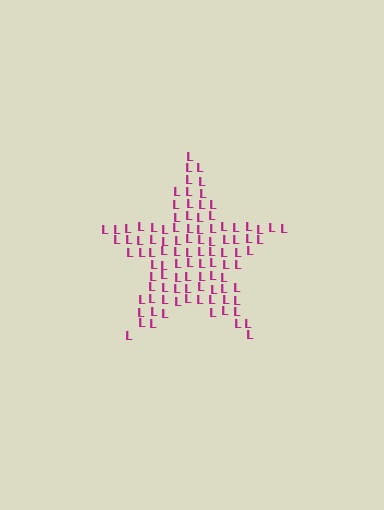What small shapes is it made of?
It is made of small letter L's.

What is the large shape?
The large shape is a star.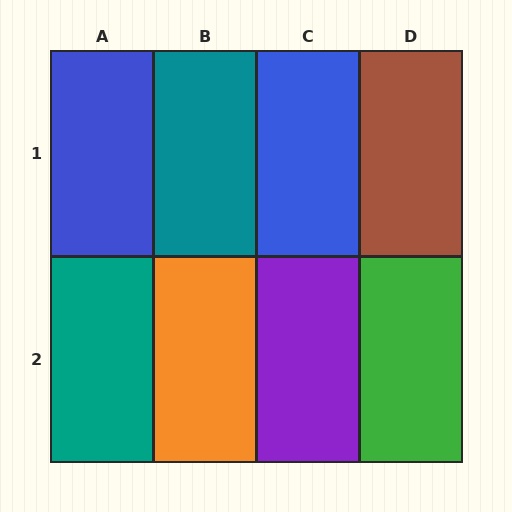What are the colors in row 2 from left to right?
Teal, orange, purple, green.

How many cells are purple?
1 cell is purple.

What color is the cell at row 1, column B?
Teal.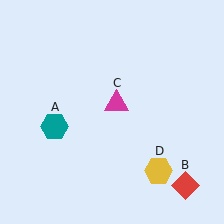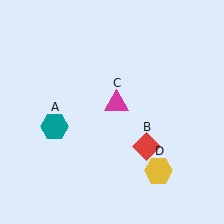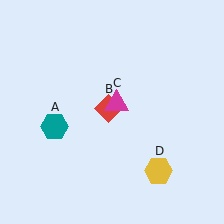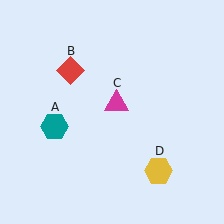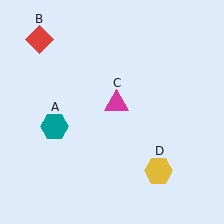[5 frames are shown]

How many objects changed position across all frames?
1 object changed position: red diamond (object B).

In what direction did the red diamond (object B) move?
The red diamond (object B) moved up and to the left.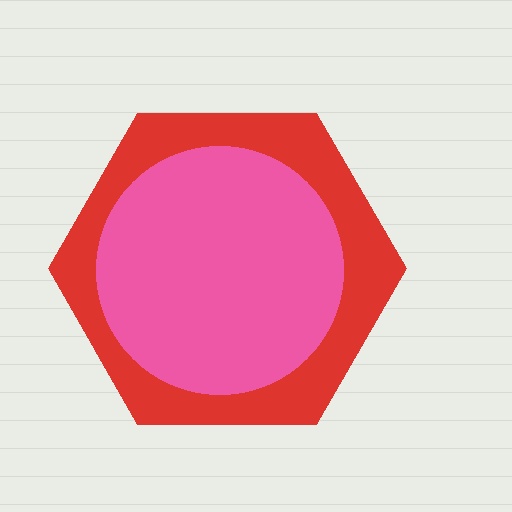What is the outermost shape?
The red hexagon.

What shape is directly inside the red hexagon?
The pink circle.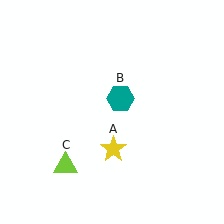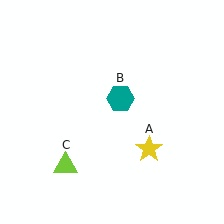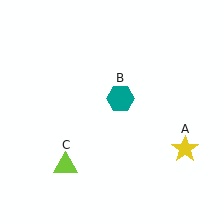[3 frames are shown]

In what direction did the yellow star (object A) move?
The yellow star (object A) moved right.